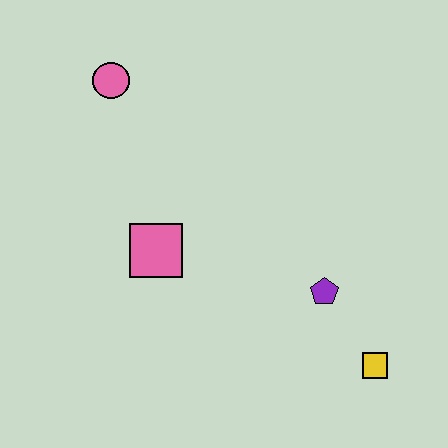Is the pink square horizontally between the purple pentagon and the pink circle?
Yes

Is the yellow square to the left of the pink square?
No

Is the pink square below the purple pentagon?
No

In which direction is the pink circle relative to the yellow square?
The pink circle is above the yellow square.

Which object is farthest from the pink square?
The yellow square is farthest from the pink square.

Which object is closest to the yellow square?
The purple pentagon is closest to the yellow square.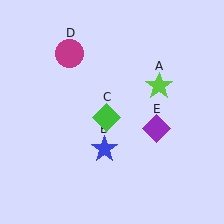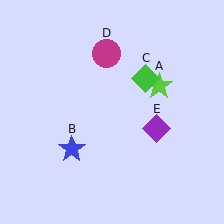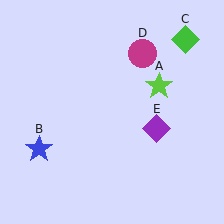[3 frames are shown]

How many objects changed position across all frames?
3 objects changed position: blue star (object B), green diamond (object C), magenta circle (object D).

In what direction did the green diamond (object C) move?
The green diamond (object C) moved up and to the right.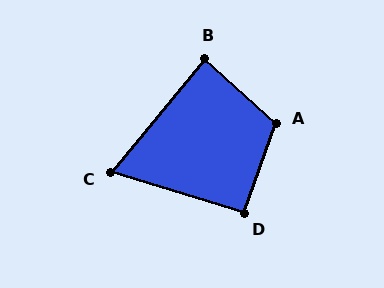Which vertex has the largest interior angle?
A, at approximately 113 degrees.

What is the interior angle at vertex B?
Approximately 87 degrees (approximately right).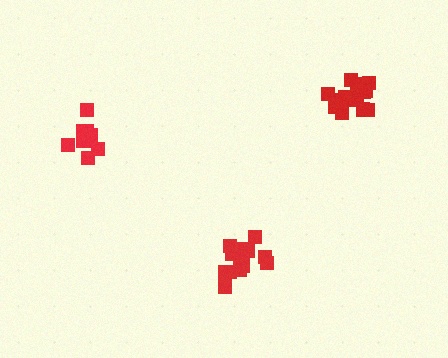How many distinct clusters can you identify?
There are 3 distinct clusters.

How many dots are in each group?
Group 1: 14 dots, Group 2: 11 dots, Group 3: 16 dots (41 total).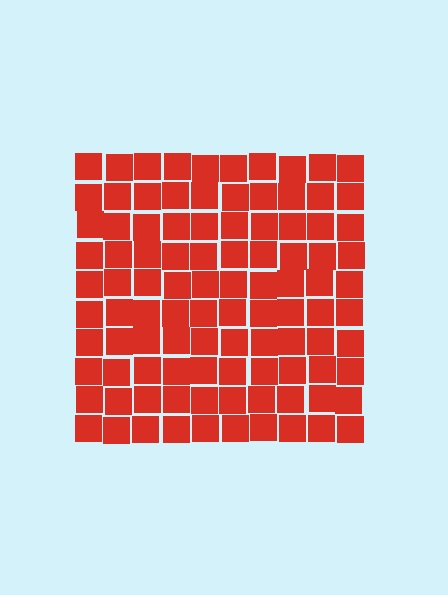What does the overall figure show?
The overall figure shows a square.